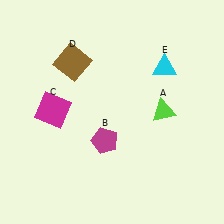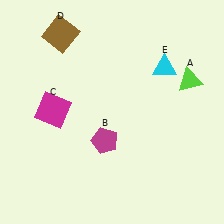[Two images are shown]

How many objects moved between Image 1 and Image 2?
2 objects moved between the two images.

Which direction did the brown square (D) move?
The brown square (D) moved up.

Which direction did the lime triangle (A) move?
The lime triangle (A) moved up.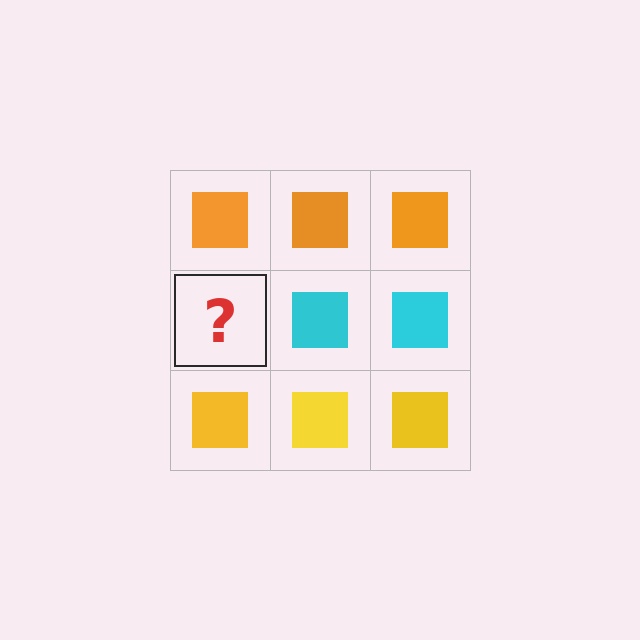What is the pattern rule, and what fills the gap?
The rule is that each row has a consistent color. The gap should be filled with a cyan square.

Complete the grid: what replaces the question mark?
The question mark should be replaced with a cyan square.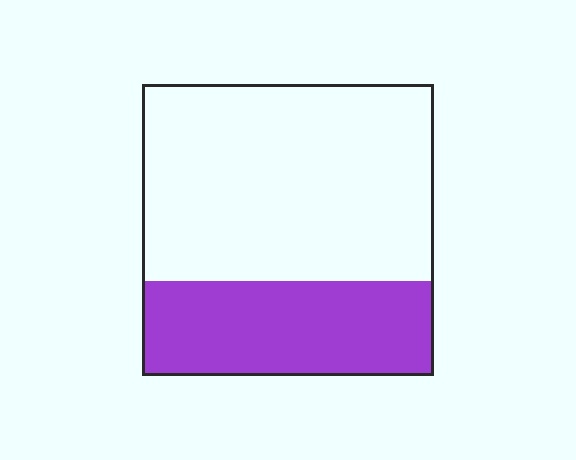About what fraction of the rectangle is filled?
About one third (1/3).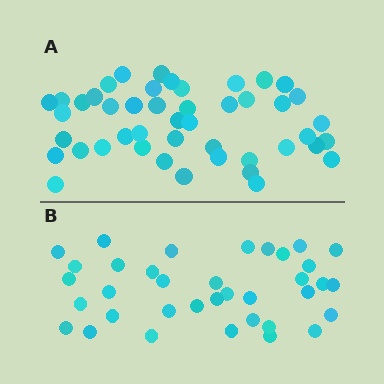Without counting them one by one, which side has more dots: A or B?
Region A (the top region) has more dots.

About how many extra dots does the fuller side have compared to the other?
Region A has roughly 10 or so more dots than region B.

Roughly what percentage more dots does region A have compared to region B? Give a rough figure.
About 30% more.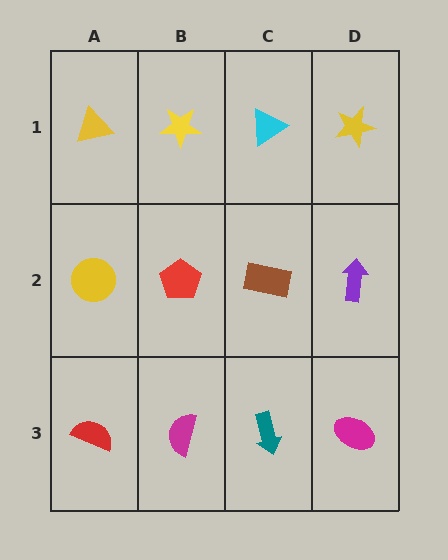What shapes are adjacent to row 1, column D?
A purple arrow (row 2, column D), a cyan triangle (row 1, column C).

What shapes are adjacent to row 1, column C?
A brown rectangle (row 2, column C), a yellow star (row 1, column B), a yellow star (row 1, column D).